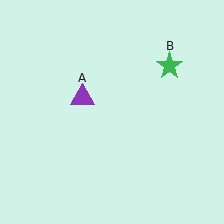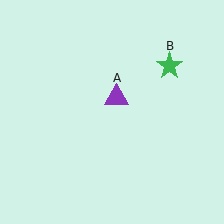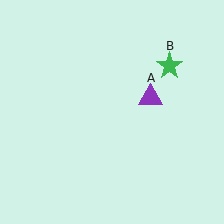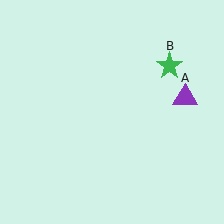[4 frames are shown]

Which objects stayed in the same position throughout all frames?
Green star (object B) remained stationary.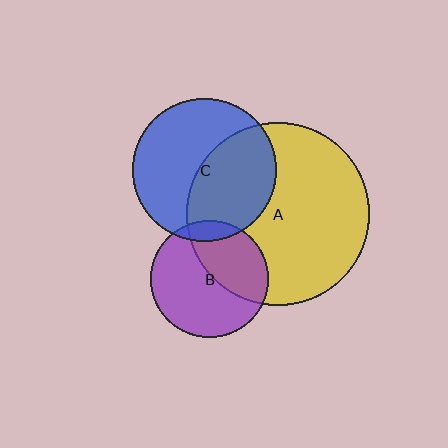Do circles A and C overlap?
Yes.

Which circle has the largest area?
Circle A (yellow).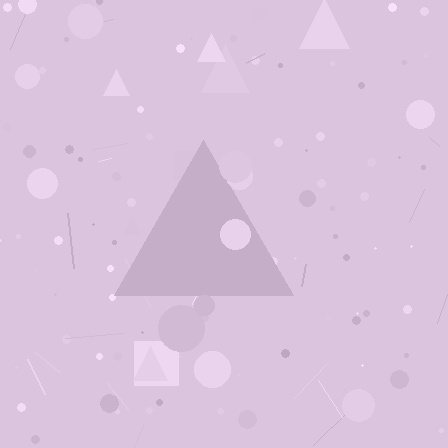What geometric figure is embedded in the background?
A triangle is embedded in the background.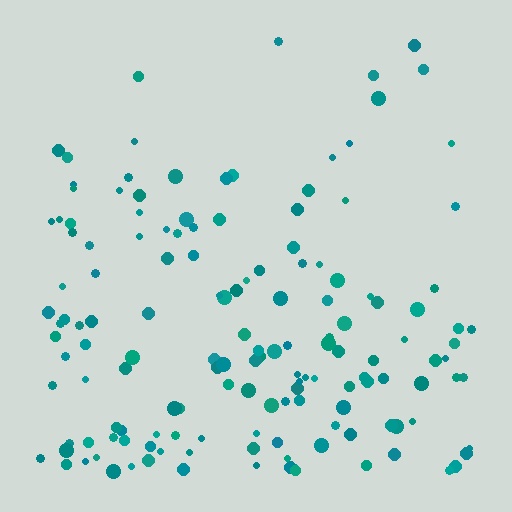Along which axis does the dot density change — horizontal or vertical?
Vertical.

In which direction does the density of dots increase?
From top to bottom, with the bottom side densest.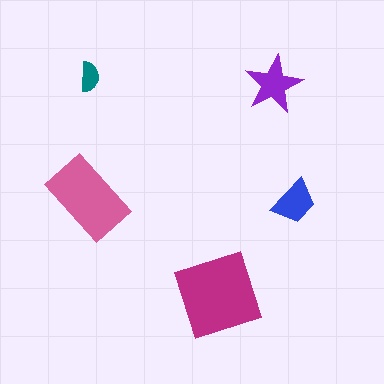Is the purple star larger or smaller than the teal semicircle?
Larger.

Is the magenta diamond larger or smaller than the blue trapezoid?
Larger.